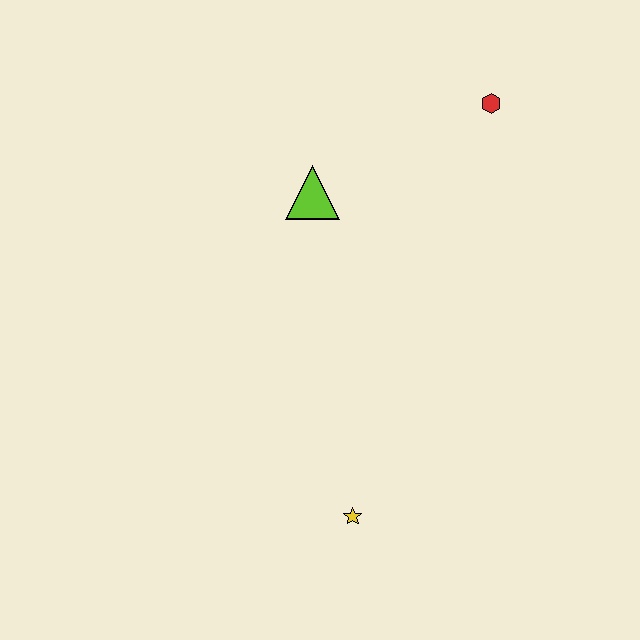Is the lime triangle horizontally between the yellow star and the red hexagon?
No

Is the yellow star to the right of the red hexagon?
No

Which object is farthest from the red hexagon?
The yellow star is farthest from the red hexagon.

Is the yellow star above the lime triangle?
No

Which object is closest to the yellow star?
The lime triangle is closest to the yellow star.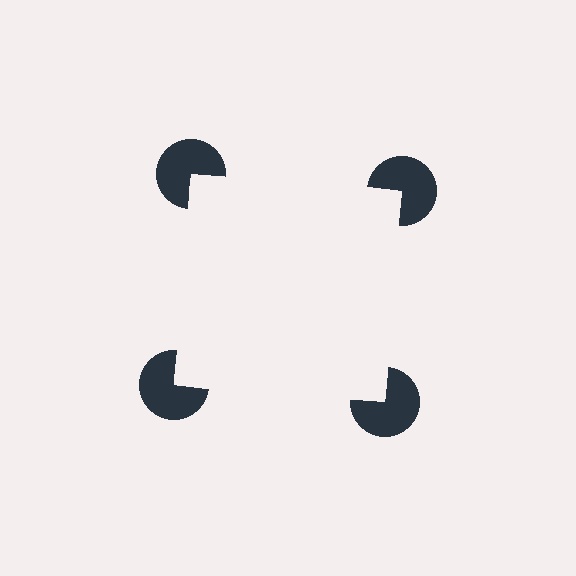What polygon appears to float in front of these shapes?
An illusory square — its edges are inferred from the aligned wedge cuts in the pac-man discs, not physically drawn.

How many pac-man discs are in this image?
There are 4 — one at each vertex of the illusory square.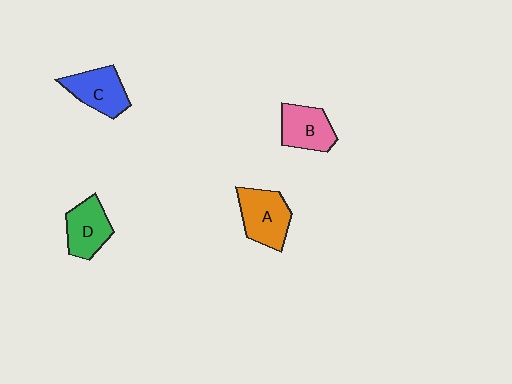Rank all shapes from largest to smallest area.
From largest to smallest: A (orange), C (blue), D (green), B (pink).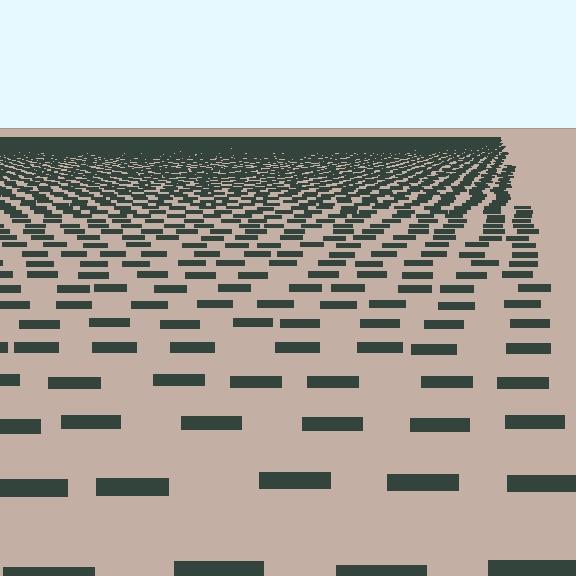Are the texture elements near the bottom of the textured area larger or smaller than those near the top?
Larger. Near the bottom, elements are closer to the viewer and appear at a bigger on-screen size.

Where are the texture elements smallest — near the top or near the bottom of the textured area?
Near the top.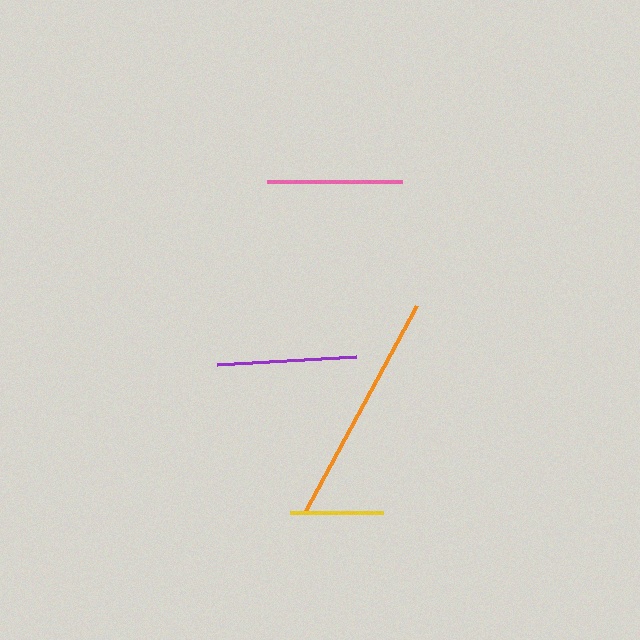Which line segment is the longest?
The orange line is the longest at approximately 235 pixels.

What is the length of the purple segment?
The purple segment is approximately 140 pixels long.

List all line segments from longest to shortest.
From longest to shortest: orange, purple, pink, yellow.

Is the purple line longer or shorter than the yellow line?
The purple line is longer than the yellow line.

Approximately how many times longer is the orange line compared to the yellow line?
The orange line is approximately 2.5 times the length of the yellow line.